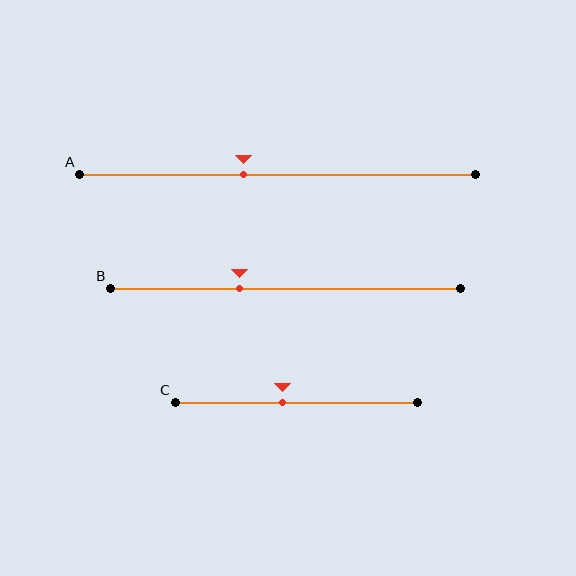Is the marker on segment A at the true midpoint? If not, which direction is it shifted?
No, the marker on segment A is shifted to the left by about 8% of the segment length.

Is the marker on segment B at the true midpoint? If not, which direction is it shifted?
No, the marker on segment B is shifted to the left by about 13% of the segment length.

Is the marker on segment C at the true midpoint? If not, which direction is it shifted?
No, the marker on segment C is shifted to the left by about 6% of the segment length.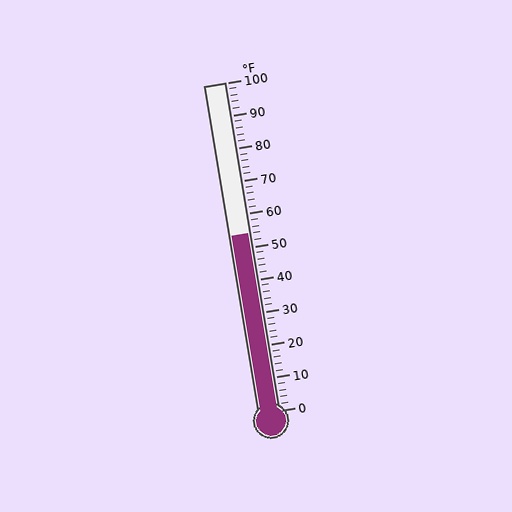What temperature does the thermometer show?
The thermometer shows approximately 54°F.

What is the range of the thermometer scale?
The thermometer scale ranges from 0°F to 100°F.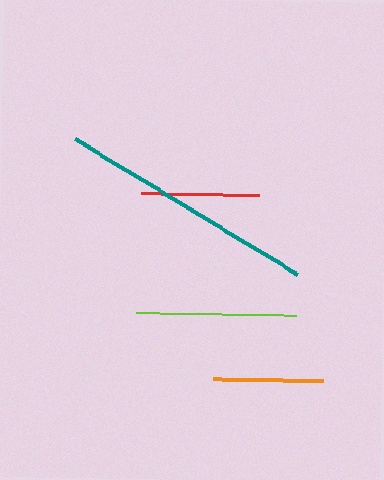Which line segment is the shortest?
The orange line is the shortest at approximately 109 pixels.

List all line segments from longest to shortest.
From longest to shortest: teal, lime, red, orange.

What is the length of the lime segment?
The lime segment is approximately 159 pixels long.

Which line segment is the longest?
The teal line is the longest at approximately 261 pixels.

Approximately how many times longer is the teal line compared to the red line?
The teal line is approximately 2.2 times the length of the red line.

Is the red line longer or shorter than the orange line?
The red line is longer than the orange line.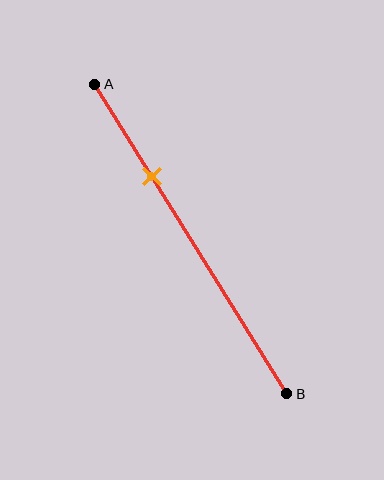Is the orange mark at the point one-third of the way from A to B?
No, the mark is at about 30% from A, not at the 33% one-third point.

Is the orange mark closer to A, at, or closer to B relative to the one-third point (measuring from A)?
The orange mark is closer to point A than the one-third point of segment AB.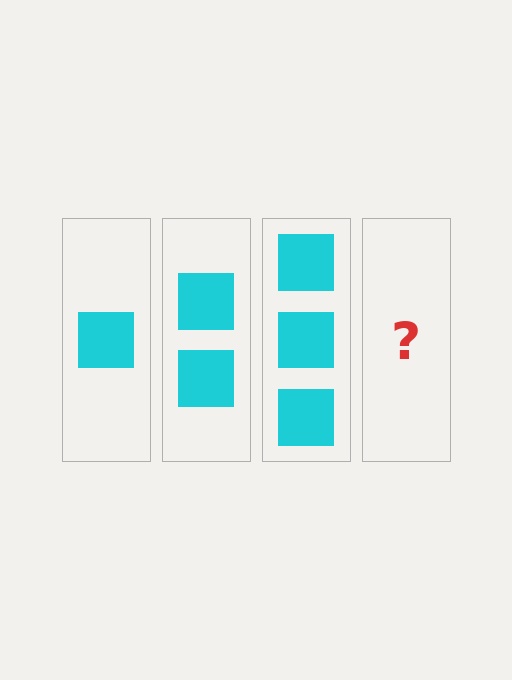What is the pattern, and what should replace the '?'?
The pattern is that each step adds one more square. The '?' should be 4 squares.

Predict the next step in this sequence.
The next step is 4 squares.